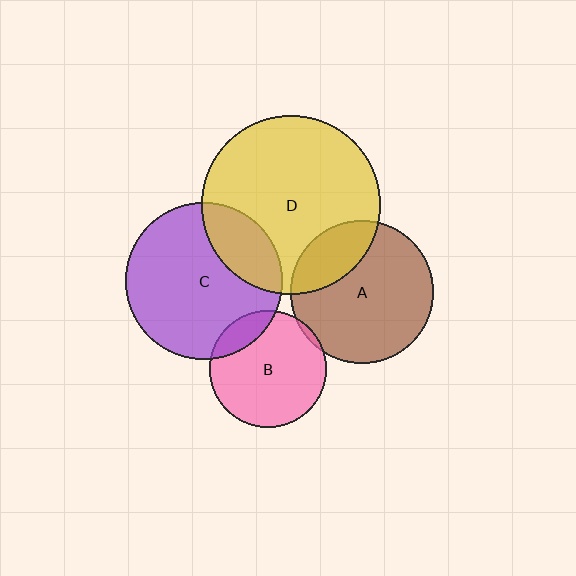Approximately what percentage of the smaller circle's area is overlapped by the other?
Approximately 25%.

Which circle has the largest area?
Circle D (yellow).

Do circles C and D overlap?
Yes.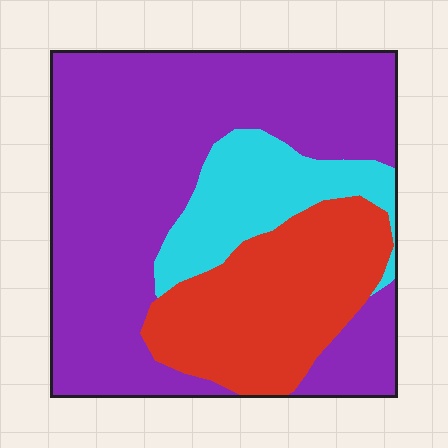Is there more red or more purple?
Purple.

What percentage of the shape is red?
Red takes up between a sixth and a third of the shape.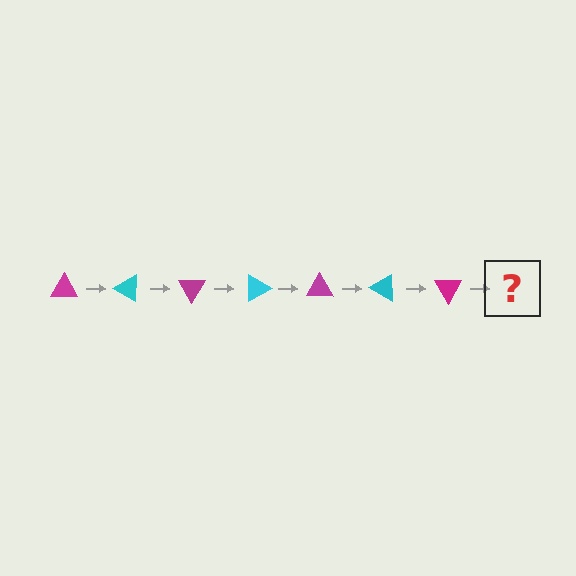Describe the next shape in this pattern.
It should be a cyan triangle, rotated 210 degrees from the start.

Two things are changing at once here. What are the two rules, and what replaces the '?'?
The two rules are that it rotates 30 degrees each step and the color cycles through magenta and cyan. The '?' should be a cyan triangle, rotated 210 degrees from the start.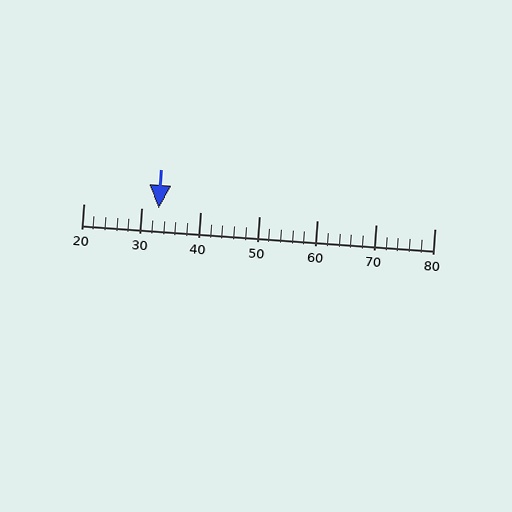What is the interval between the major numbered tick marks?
The major tick marks are spaced 10 units apart.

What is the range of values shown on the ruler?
The ruler shows values from 20 to 80.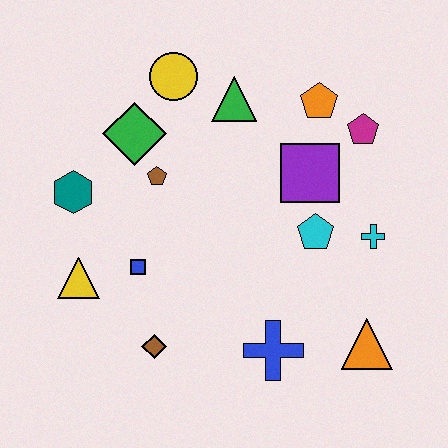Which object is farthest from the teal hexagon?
The orange triangle is farthest from the teal hexagon.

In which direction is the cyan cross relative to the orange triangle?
The cyan cross is above the orange triangle.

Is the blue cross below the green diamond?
Yes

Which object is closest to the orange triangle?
The blue cross is closest to the orange triangle.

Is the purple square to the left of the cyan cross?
Yes